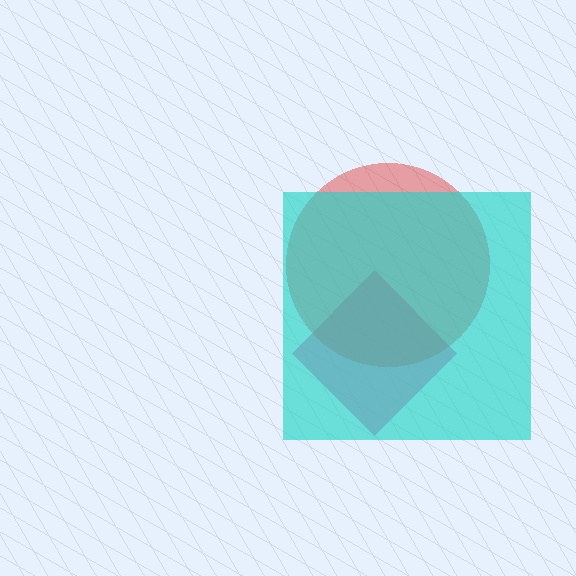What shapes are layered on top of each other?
The layered shapes are: a pink diamond, a red circle, a cyan square.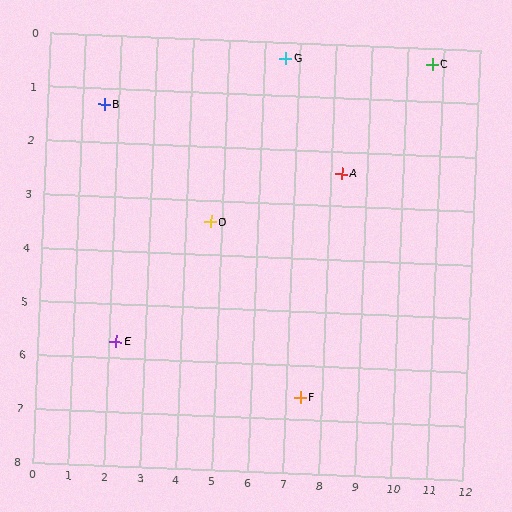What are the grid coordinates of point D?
Point D is at approximately (4.7, 3.4).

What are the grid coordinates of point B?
Point B is at approximately (1.6, 1.3).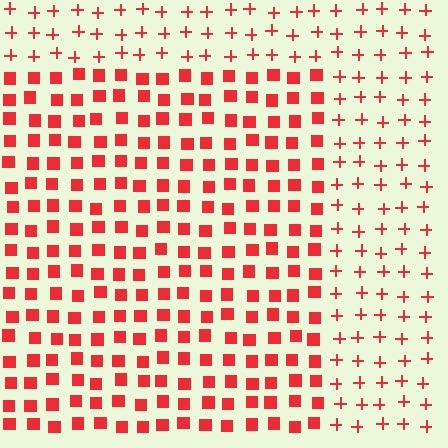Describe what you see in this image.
The image is filled with small red elements arranged in a uniform grid. A rectangle-shaped region contains squares, while the surrounding area contains plus signs. The boundary is defined purely by the change in element shape.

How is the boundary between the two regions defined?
The boundary is defined by a change in element shape: squares inside vs. plus signs outside. All elements share the same color and spacing.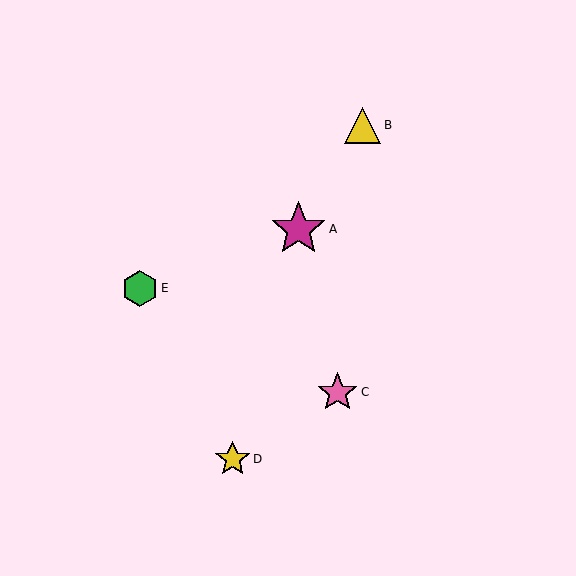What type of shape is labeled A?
Shape A is a magenta star.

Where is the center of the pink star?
The center of the pink star is at (337, 392).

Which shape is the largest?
The magenta star (labeled A) is the largest.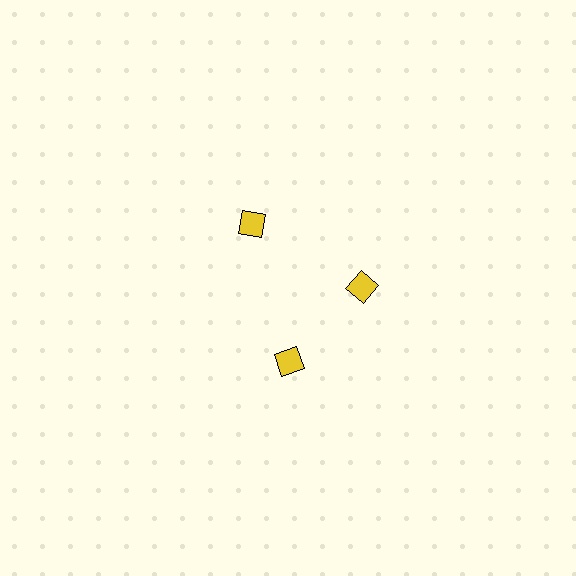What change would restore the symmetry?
The symmetry would be restored by rotating it back into even spacing with its neighbors so that all 3 squares sit at equal angles and equal distance from the center.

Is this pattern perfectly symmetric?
No. The 3 yellow squares are arranged in a ring, but one element near the 7 o'clock position is rotated out of alignment along the ring, breaking the 3-fold rotational symmetry.